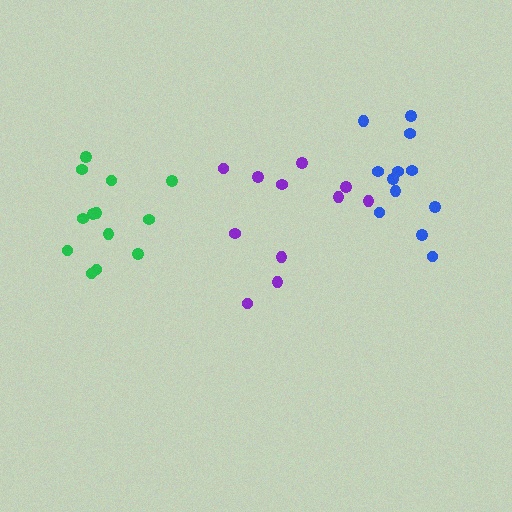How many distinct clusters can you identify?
There are 3 distinct clusters.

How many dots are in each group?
Group 1: 11 dots, Group 2: 13 dots, Group 3: 12 dots (36 total).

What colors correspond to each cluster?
The clusters are colored: purple, green, blue.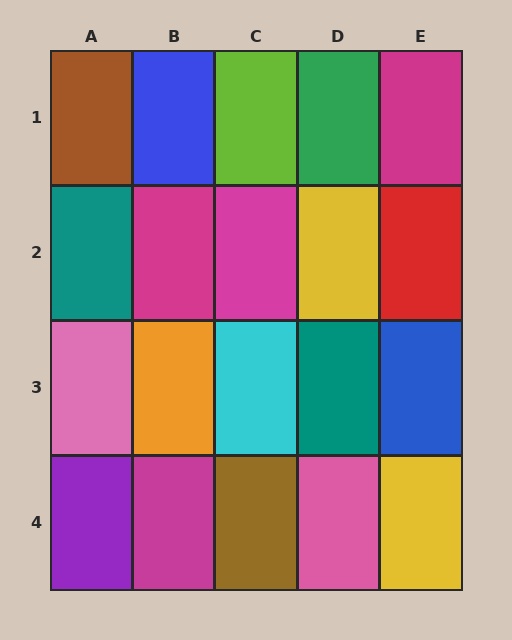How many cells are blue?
2 cells are blue.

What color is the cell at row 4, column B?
Magenta.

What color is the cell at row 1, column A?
Brown.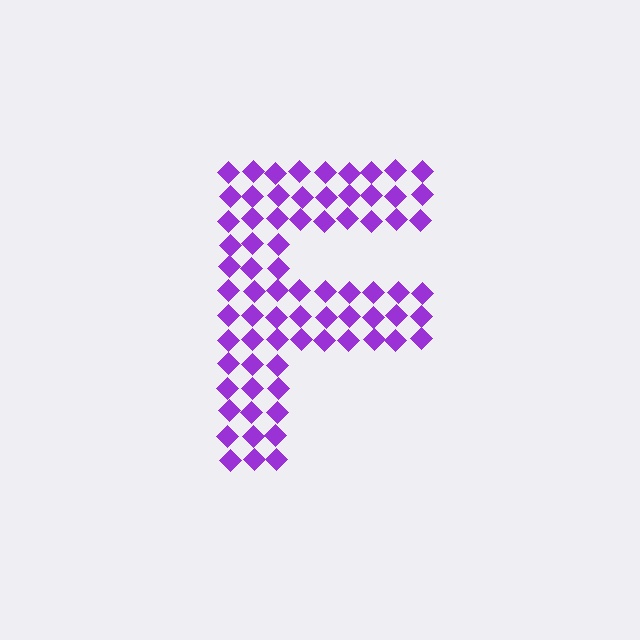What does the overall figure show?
The overall figure shows the letter F.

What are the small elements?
The small elements are diamonds.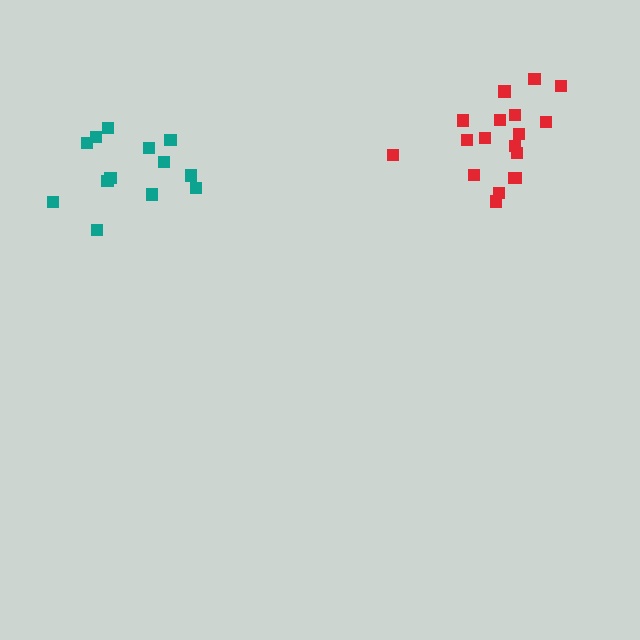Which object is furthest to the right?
The red cluster is rightmost.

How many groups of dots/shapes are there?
There are 2 groups.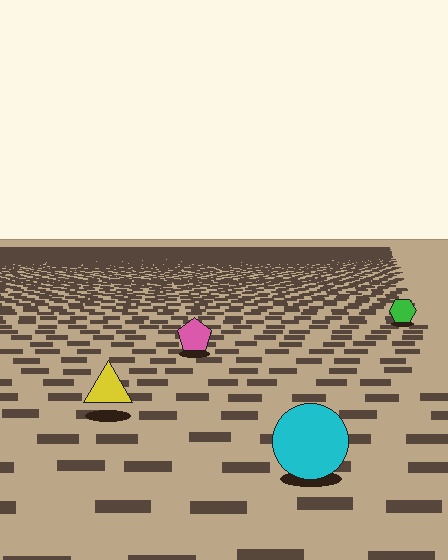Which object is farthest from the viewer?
The green hexagon is farthest from the viewer. It appears smaller and the ground texture around it is denser.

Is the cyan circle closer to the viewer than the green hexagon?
Yes. The cyan circle is closer — you can tell from the texture gradient: the ground texture is coarser near it.